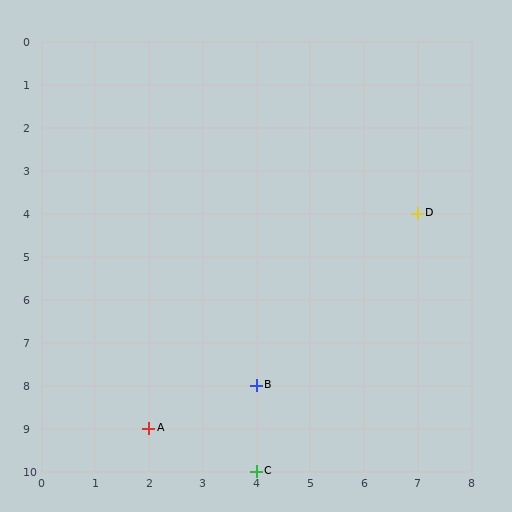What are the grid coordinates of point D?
Point D is at grid coordinates (7, 4).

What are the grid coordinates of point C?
Point C is at grid coordinates (4, 10).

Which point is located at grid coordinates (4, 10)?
Point C is at (4, 10).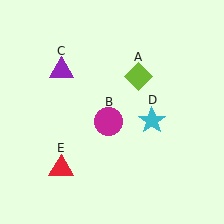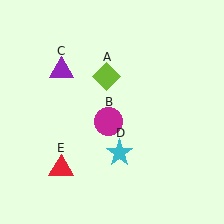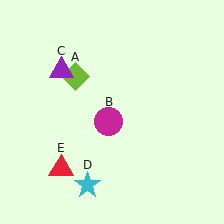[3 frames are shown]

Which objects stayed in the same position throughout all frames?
Magenta circle (object B) and purple triangle (object C) and red triangle (object E) remained stationary.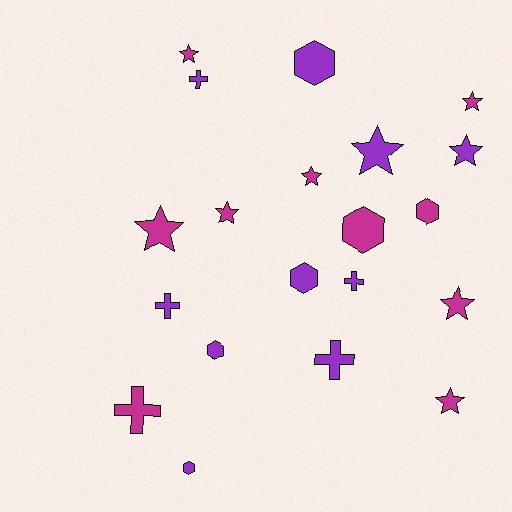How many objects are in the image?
There are 20 objects.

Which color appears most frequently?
Magenta, with 10 objects.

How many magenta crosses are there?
There is 1 magenta cross.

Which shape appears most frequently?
Star, with 9 objects.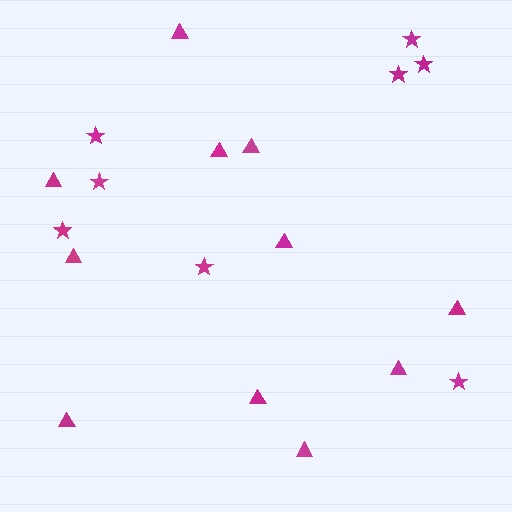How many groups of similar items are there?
There are 2 groups: one group of stars (8) and one group of triangles (11).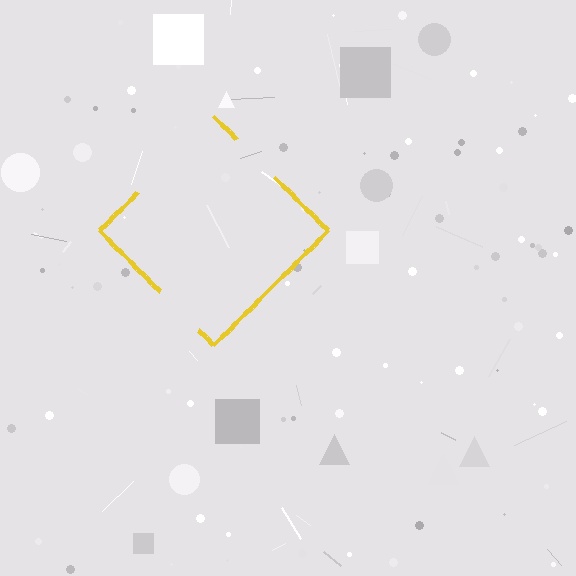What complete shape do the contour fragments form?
The contour fragments form a diamond.